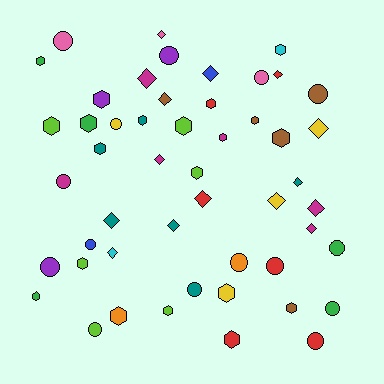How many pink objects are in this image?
There are 3 pink objects.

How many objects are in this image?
There are 50 objects.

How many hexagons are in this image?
There are 20 hexagons.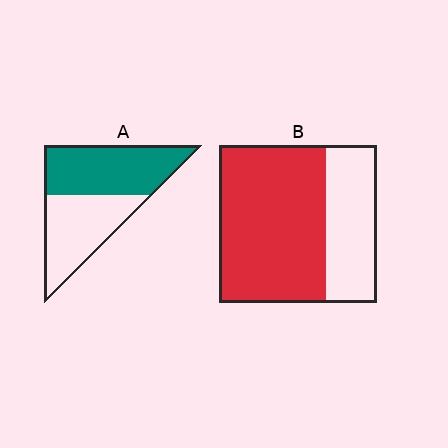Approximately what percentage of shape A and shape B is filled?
A is approximately 55% and B is approximately 70%.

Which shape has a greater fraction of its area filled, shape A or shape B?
Shape B.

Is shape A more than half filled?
Roughly half.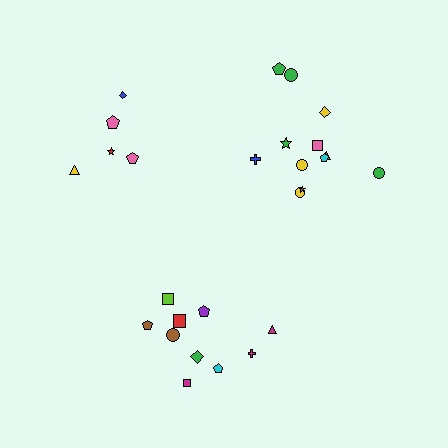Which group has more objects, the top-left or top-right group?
The top-right group.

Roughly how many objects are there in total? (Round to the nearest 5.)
Roughly 25 objects in total.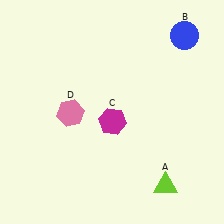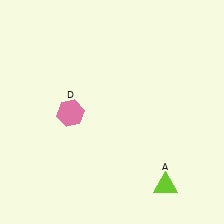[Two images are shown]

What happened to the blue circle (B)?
The blue circle (B) was removed in Image 2. It was in the top-right area of Image 1.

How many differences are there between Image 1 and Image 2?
There are 2 differences between the two images.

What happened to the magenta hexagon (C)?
The magenta hexagon (C) was removed in Image 2. It was in the bottom-right area of Image 1.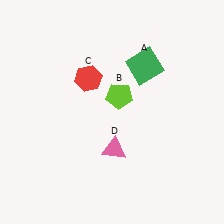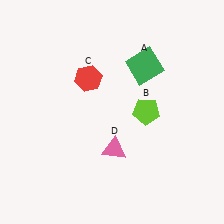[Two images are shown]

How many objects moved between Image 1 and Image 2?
1 object moved between the two images.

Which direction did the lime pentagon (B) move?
The lime pentagon (B) moved right.